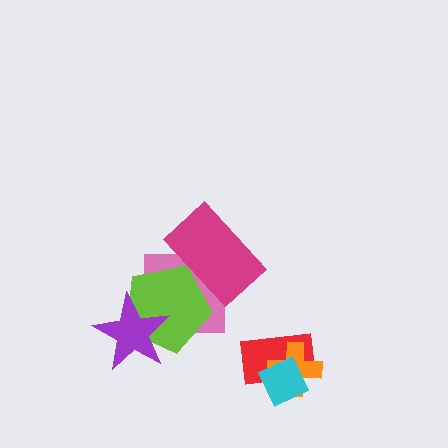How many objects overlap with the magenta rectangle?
2 objects overlap with the magenta rectangle.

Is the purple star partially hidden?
No, no other shape covers it.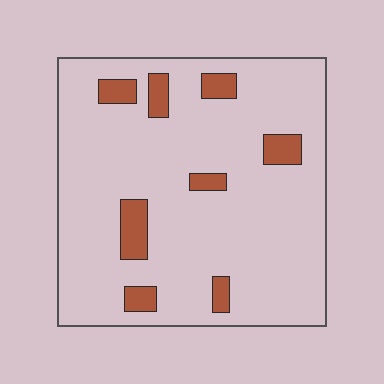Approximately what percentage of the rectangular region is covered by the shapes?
Approximately 10%.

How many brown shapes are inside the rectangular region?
8.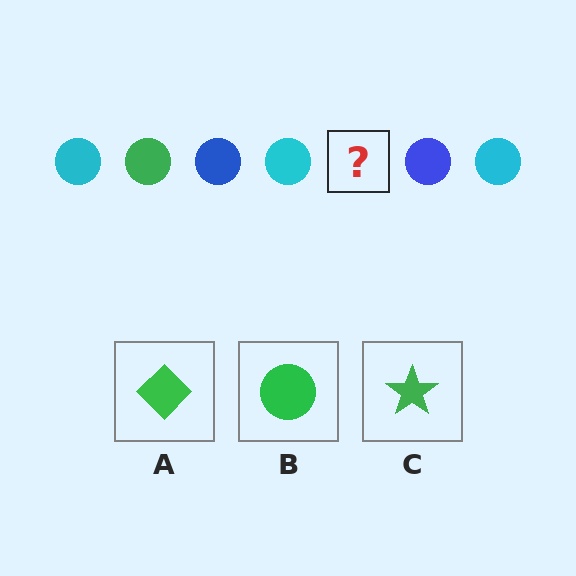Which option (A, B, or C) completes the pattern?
B.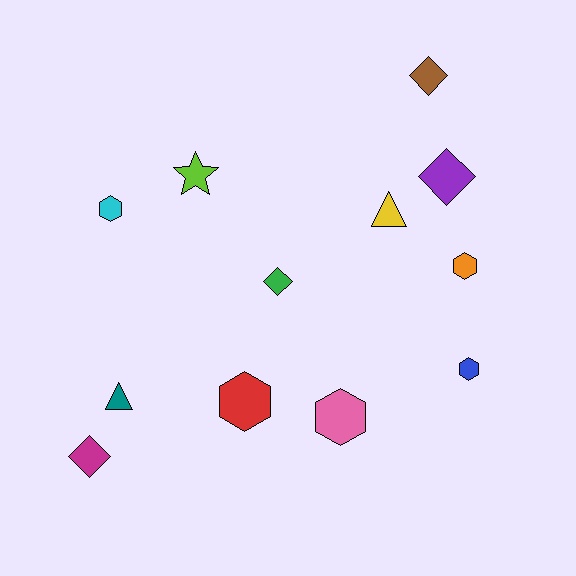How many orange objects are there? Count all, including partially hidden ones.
There is 1 orange object.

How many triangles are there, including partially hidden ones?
There are 2 triangles.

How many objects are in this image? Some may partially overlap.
There are 12 objects.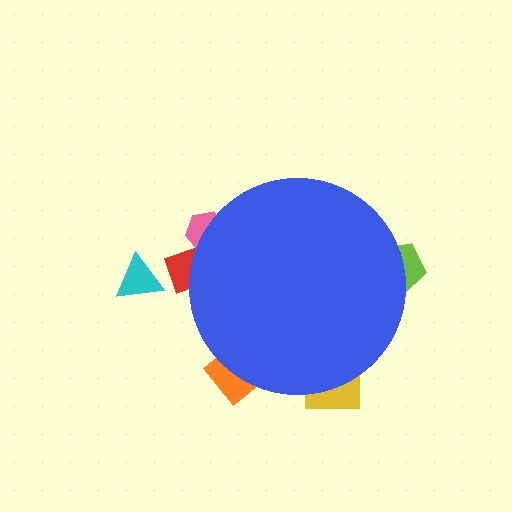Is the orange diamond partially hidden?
Yes, the orange diamond is partially hidden behind the blue circle.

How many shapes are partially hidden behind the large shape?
5 shapes are partially hidden.